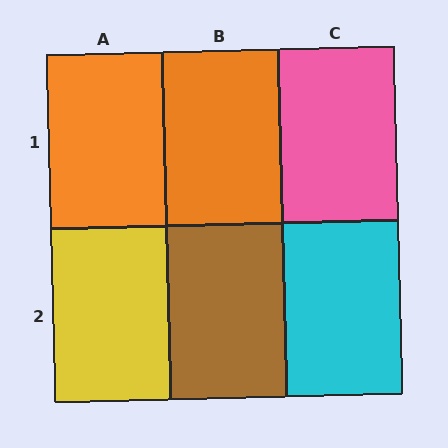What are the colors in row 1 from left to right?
Orange, orange, pink.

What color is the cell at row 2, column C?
Cyan.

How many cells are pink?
1 cell is pink.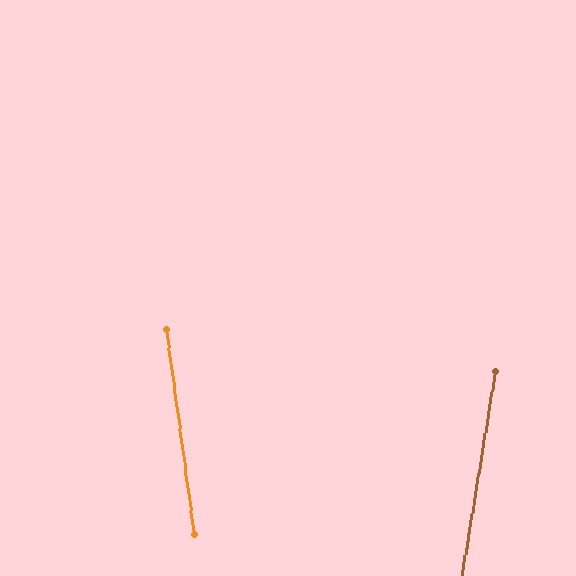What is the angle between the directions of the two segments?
Approximately 17 degrees.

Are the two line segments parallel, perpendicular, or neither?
Neither parallel nor perpendicular — they differ by about 17°.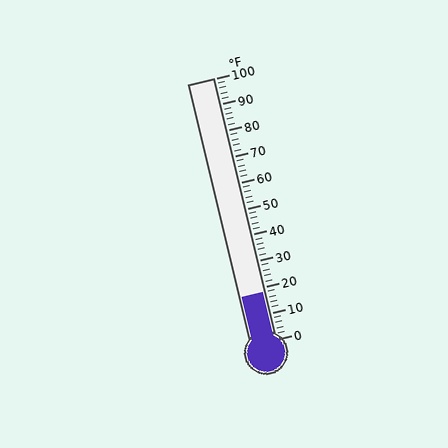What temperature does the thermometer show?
The thermometer shows approximately 18°F.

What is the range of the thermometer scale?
The thermometer scale ranges from 0°F to 100°F.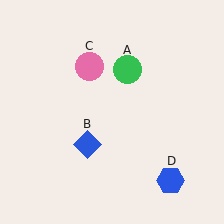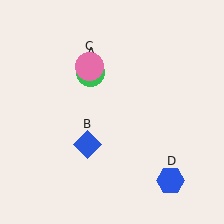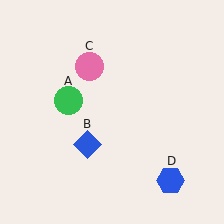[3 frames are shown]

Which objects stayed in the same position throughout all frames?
Blue diamond (object B) and pink circle (object C) and blue hexagon (object D) remained stationary.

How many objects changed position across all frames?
1 object changed position: green circle (object A).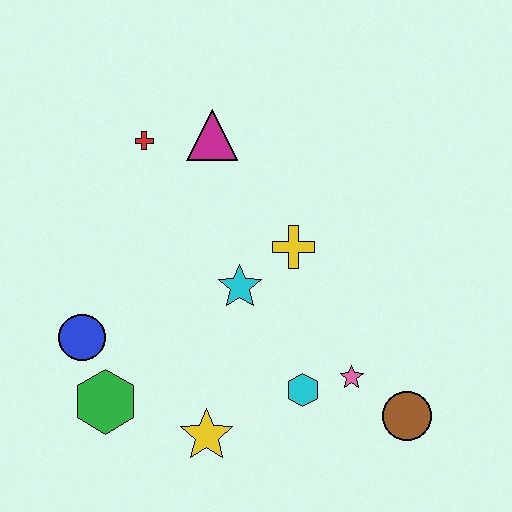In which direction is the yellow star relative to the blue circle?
The yellow star is to the right of the blue circle.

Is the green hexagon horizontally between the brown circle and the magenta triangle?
No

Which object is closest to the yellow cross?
The cyan star is closest to the yellow cross.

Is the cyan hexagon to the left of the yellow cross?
No